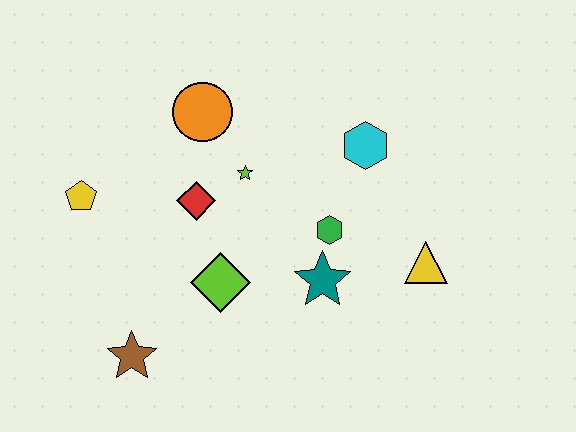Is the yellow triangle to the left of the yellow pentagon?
No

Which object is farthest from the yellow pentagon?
The yellow triangle is farthest from the yellow pentagon.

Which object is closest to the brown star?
The lime diamond is closest to the brown star.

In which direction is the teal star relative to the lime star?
The teal star is below the lime star.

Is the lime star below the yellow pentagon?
No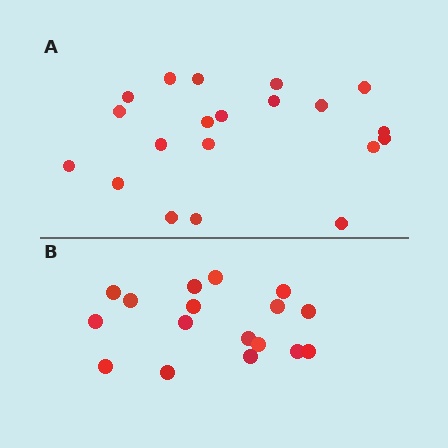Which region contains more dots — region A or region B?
Region A (the top region) has more dots.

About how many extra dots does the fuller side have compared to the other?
Region A has just a few more — roughly 2 or 3 more dots than region B.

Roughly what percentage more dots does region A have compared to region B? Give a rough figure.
About 20% more.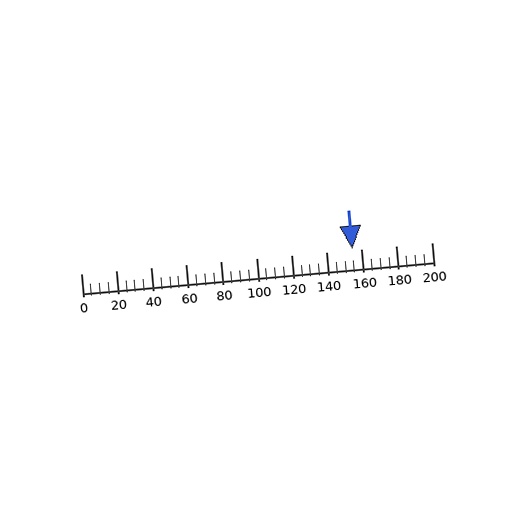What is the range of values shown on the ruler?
The ruler shows values from 0 to 200.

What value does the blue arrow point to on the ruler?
The blue arrow points to approximately 155.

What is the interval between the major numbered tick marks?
The major tick marks are spaced 20 units apart.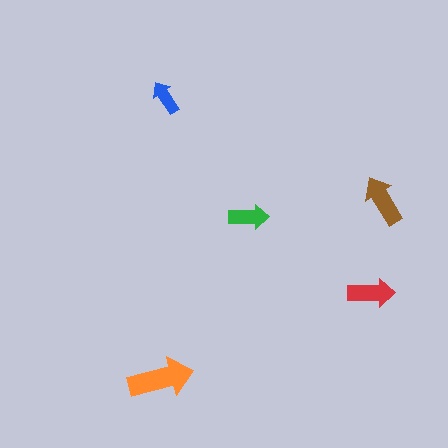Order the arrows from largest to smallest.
the orange one, the brown one, the red one, the green one, the blue one.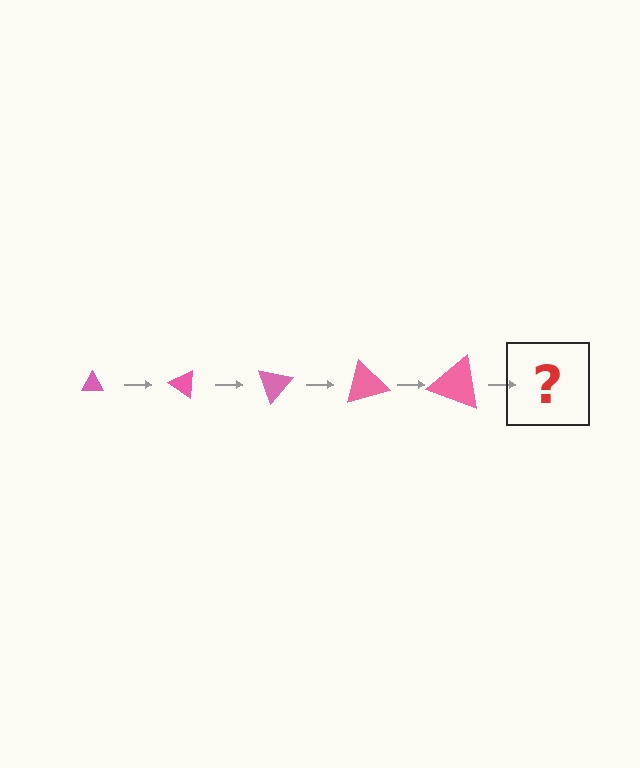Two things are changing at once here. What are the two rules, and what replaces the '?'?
The two rules are that the triangle grows larger each step and it rotates 35 degrees each step. The '?' should be a triangle, larger than the previous one and rotated 175 degrees from the start.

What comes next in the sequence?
The next element should be a triangle, larger than the previous one and rotated 175 degrees from the start.